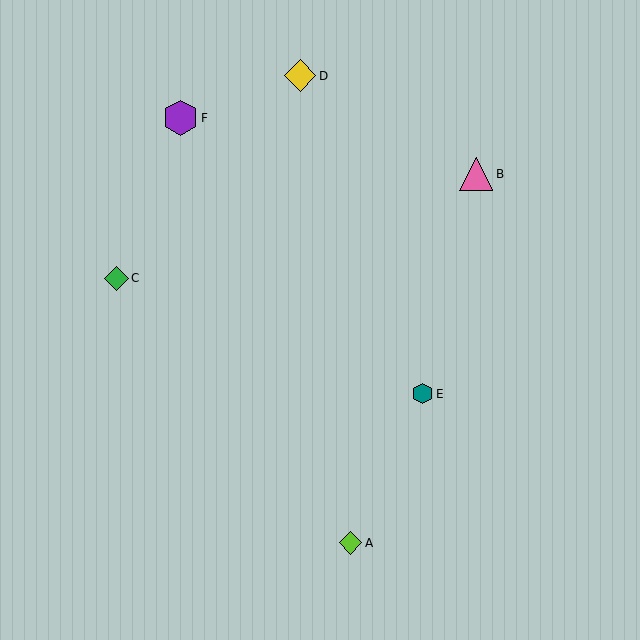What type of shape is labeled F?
Shape F is a purple hexagon.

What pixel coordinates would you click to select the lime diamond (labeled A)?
Click at (350, 543) to select the lime diamond A.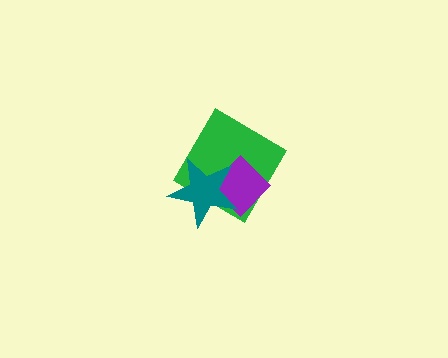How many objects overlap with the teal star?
2 objects overlap with the teal star.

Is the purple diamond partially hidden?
Yes, it is partially covered by another shape.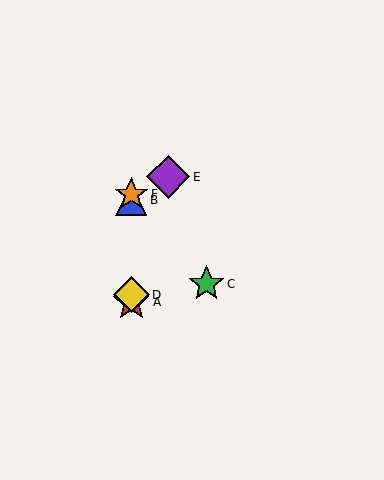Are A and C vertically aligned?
No, A is at x≈131 and C is at x≈206.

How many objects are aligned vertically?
4 objects (A, B, D, F) are aligned vertically.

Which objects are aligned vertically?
Objects A, B, D, F are aligned vertically.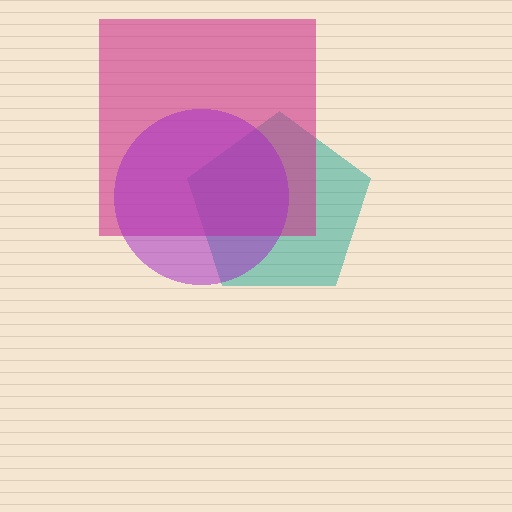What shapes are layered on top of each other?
The layered shapes are: a teal pentagon, a magenta square, a purple circle.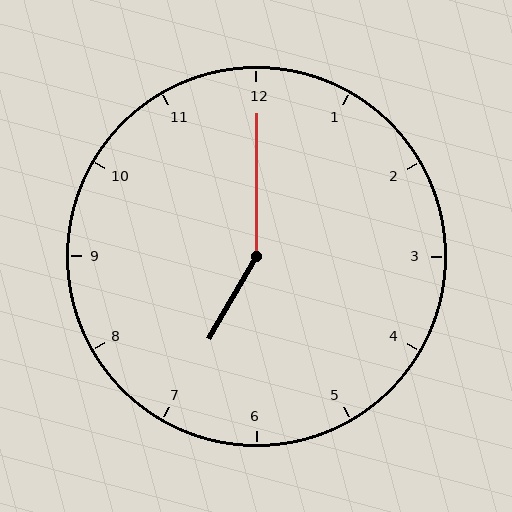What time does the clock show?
7:00.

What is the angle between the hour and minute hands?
Approximately 150 degrees.